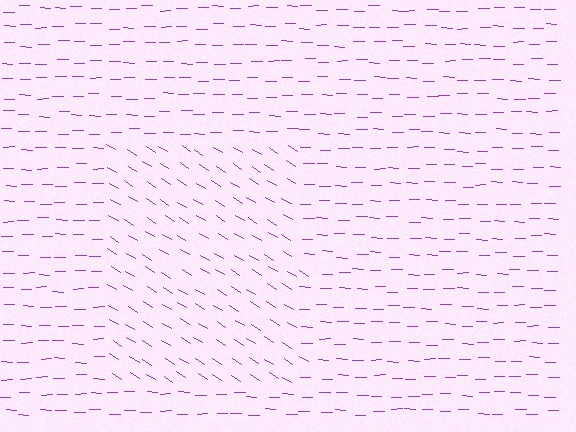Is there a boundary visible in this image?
Yes, there is a texture boundary formed by a change in line orientation.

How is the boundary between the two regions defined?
The boundary is defined purely by a change in line orientation (approximately 32 degrees difference). All lines are the same color and thickness.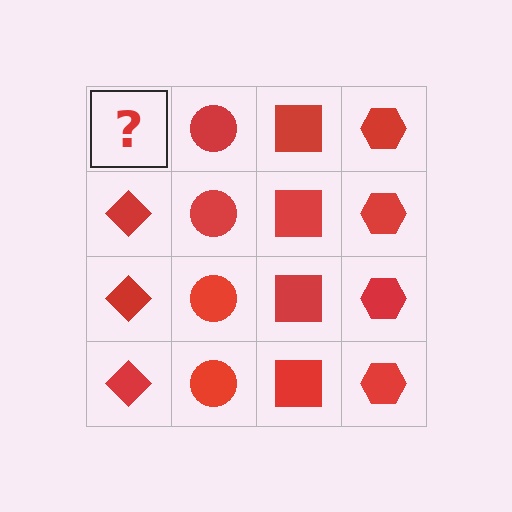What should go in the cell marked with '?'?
The missing cell should contain a red diamond.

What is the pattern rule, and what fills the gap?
The rule is that each column has a consistent shape. The gap should be filled with a red diamond.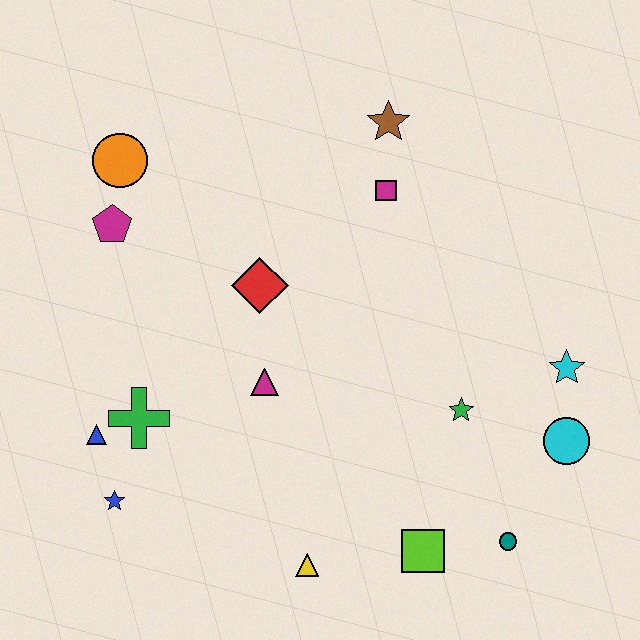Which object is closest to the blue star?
The blue triangle is closest to the blue star.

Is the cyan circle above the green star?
No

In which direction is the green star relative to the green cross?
The green star is to the right of the green cross.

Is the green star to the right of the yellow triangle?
Yes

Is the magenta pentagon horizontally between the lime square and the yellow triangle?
No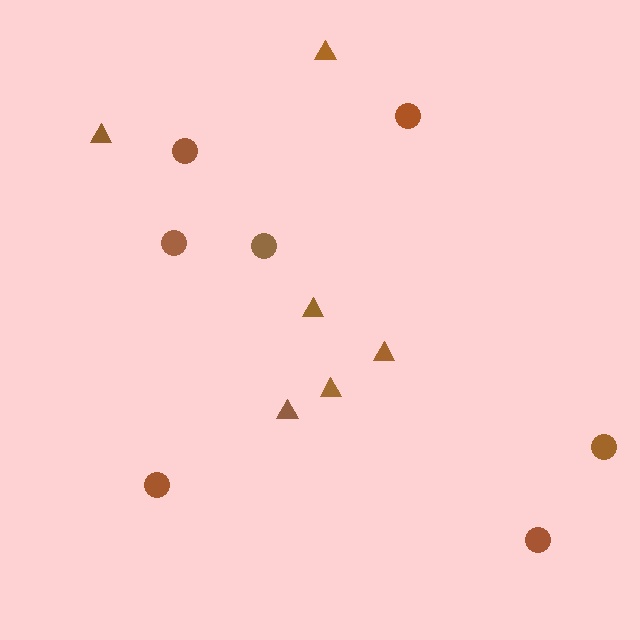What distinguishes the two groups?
There are 2 groups: one group of circles (7) and one group of triangles (6).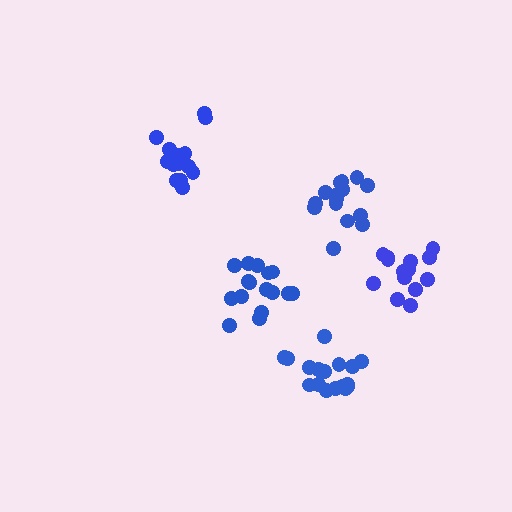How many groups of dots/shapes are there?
There are 5 groups.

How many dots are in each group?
Group 1: 18 dots, Group 2: 17 dots, Group 3: 16 dots, Group 4: 14 dots, Group 5: 15 dots (80 total).